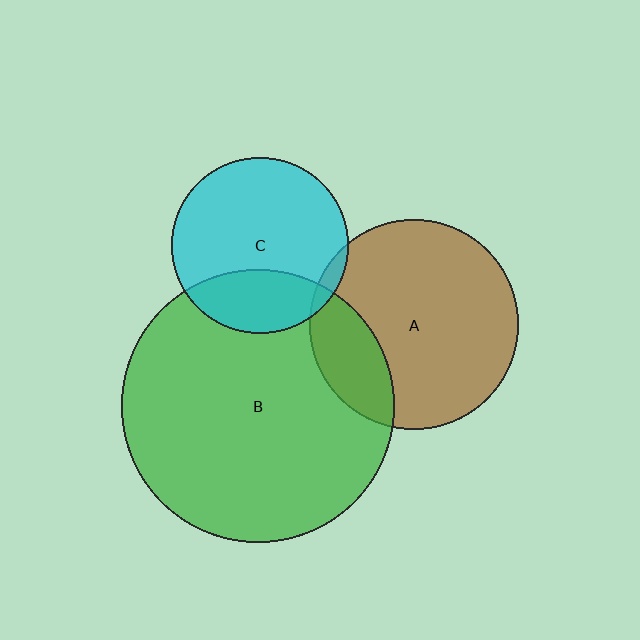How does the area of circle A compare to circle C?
Approximately 1.4 times.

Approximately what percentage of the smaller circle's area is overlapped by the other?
Approximately 5%.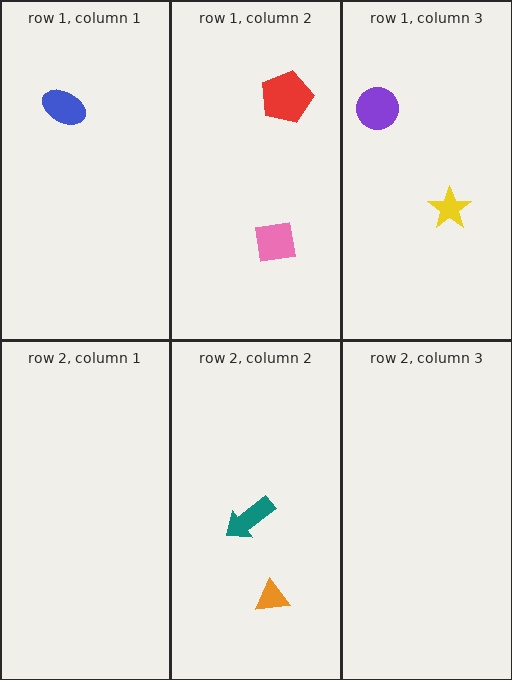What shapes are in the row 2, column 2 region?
The orange triangle, the teal arrow.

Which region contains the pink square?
The row 1, column 2 region.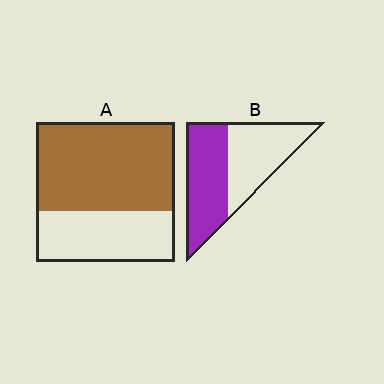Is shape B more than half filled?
Roughly half.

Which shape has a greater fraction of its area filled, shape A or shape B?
Shape A.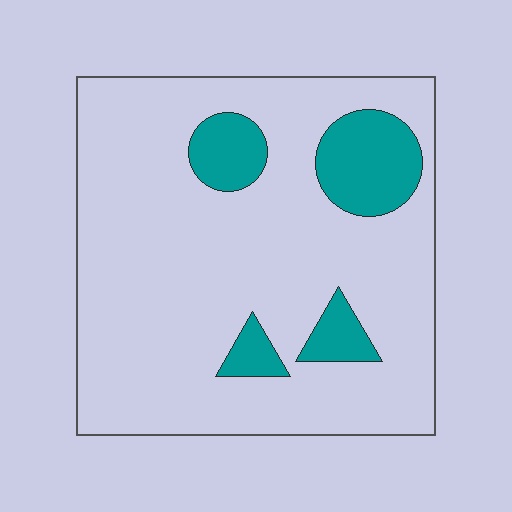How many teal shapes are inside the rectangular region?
4.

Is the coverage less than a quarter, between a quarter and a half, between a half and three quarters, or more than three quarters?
Less than a quarter.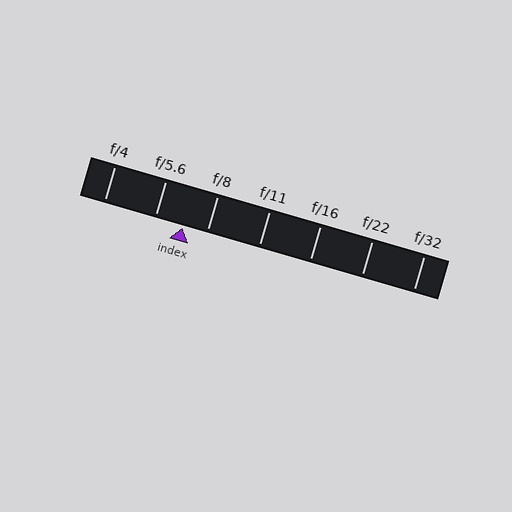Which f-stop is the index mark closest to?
The index mark is closest to f/8.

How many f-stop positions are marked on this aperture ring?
There are 7 f-stop positions marked.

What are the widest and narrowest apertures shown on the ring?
The widest aperture shown is f/4 and the narrowest is f/32.